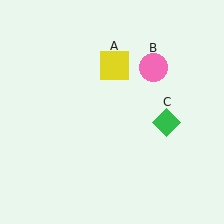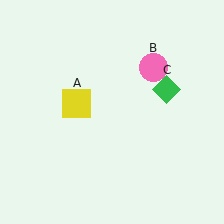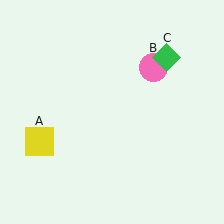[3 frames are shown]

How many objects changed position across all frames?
2 objects changed position: yellow square (object A), green diamond (object C).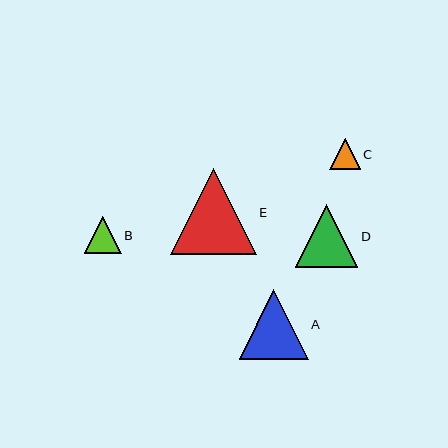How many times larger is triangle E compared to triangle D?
Triangle E is approximately 1.4 times the size of triangle D.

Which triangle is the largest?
Triangle E is the largest with a size of approximately 85 pixels.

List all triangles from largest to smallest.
From largest to smallest: E, A, D, B, C.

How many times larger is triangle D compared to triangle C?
Triangle D is approximately 2.0 times the size of triangle C.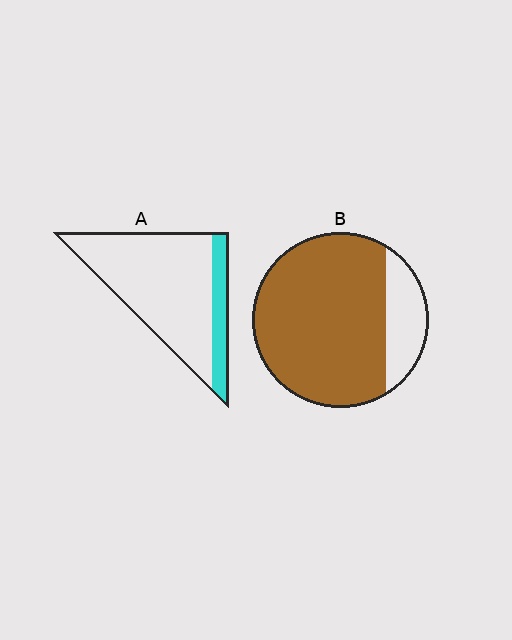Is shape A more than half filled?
No.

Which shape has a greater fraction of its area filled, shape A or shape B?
Shape B.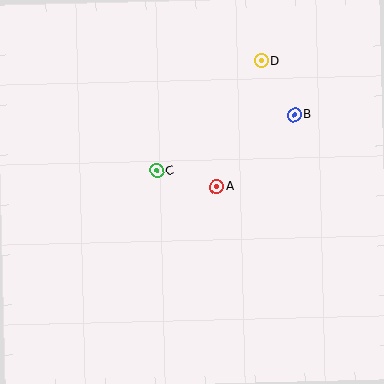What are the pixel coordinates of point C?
Point C is at (157, 171).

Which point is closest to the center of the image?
Point A at (217, 187) is closest to the center.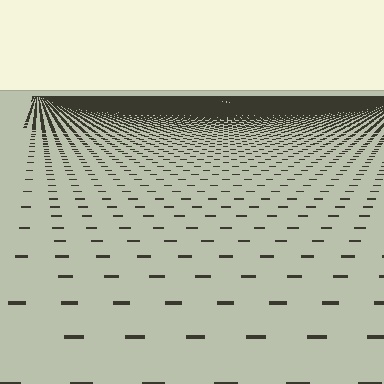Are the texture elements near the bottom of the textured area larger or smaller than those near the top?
Larger. Near the bottom, elements are closer to the viewer and appear at a bigger on-screen size.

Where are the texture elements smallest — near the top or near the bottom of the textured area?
Near the top.